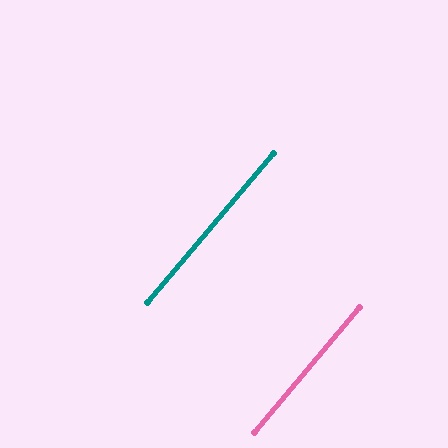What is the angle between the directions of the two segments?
Approximately 0 degrees.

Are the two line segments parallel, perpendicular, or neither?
Parallel — their directions differ by only 0.4°.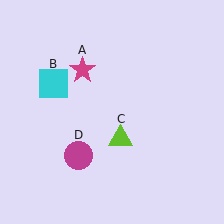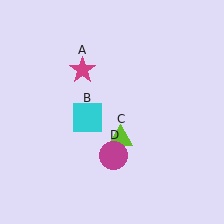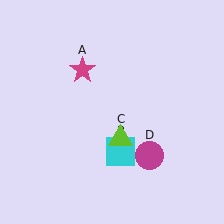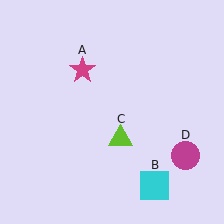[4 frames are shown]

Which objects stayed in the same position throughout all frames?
Magenta star (object A) and lime triangle (object C) remained stationary.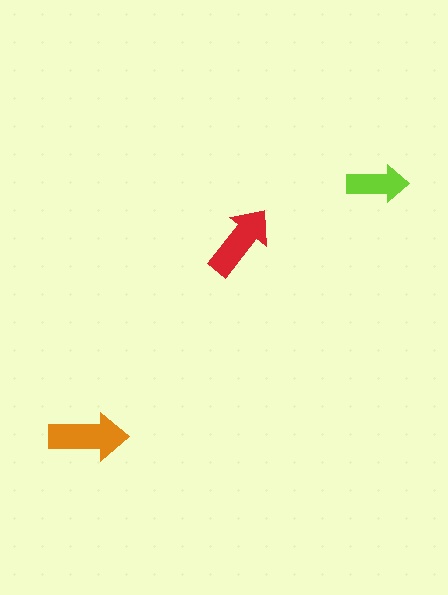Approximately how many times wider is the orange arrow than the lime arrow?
About 1.5 times wider.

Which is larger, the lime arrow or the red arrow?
The red one.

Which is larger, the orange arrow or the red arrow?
The orange one.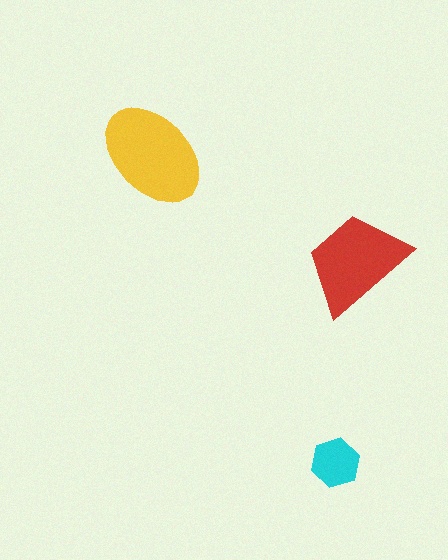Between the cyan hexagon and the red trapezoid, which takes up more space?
The red trapezoid.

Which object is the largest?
The yellow ellipse.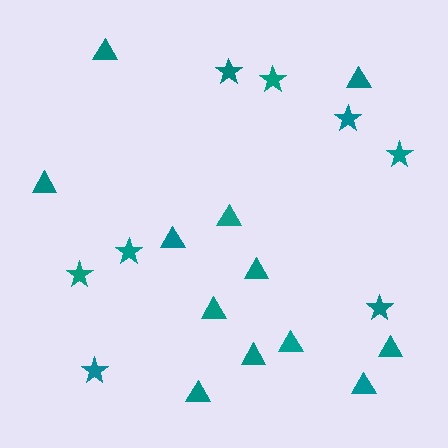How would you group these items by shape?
There are 2 groups: one group of stars (8) and one group of triangles (12).